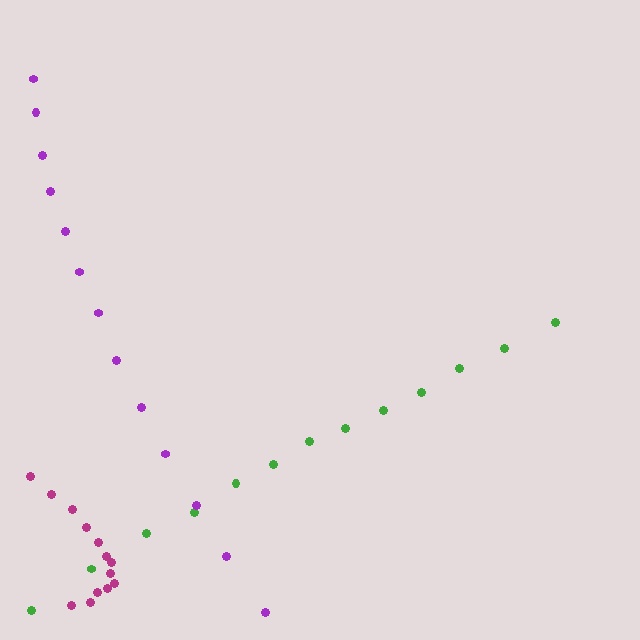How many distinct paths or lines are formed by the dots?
There are 3 distinct paths.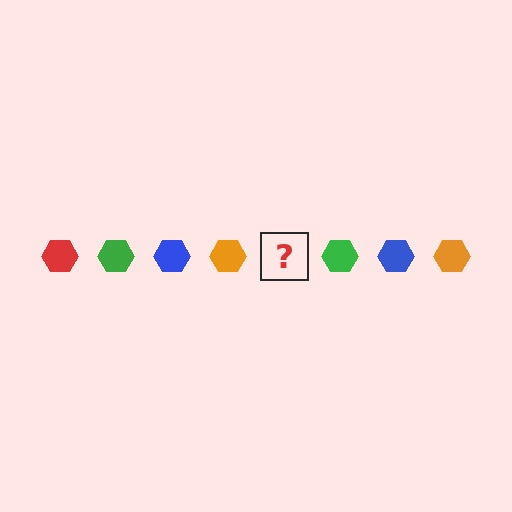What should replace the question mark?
The question mark should be replaced with a red hexagon.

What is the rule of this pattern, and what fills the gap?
The rule is that the pattern cycles through red, green, blue, orange hexagons. The gap should be filled with a red hexagon.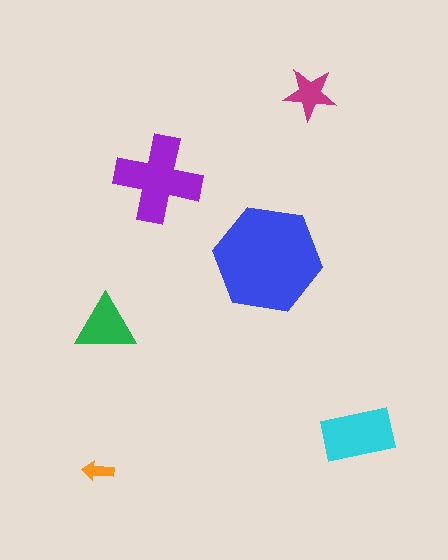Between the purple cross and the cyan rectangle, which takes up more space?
The purple cross.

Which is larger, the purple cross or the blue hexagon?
The blue hexagon.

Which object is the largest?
The blue hexagon.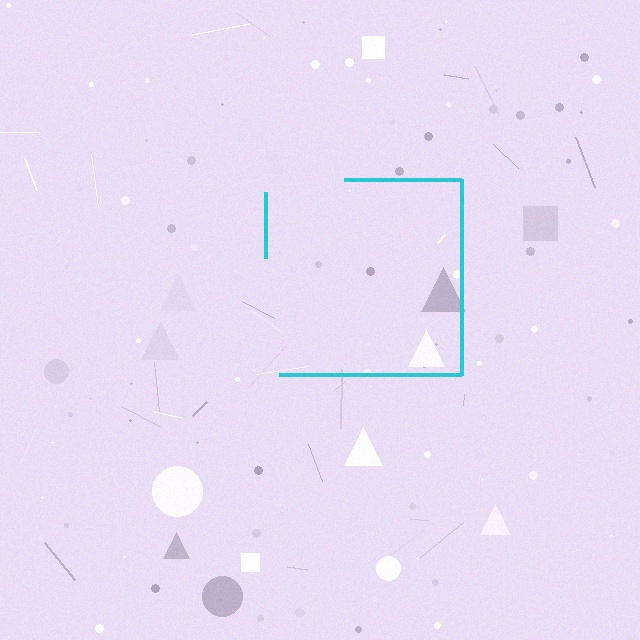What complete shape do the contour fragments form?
The contour fragments form a square.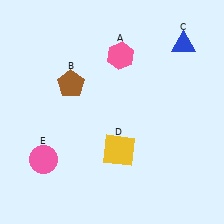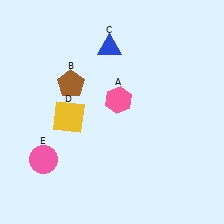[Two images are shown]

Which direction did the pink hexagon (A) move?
The pink hexagon (A) moved down.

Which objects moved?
The objects that moved are: the pink hexagon (A), the blue triangle (C), the yellow square (D).